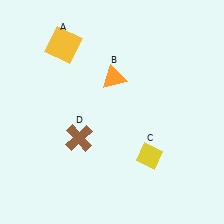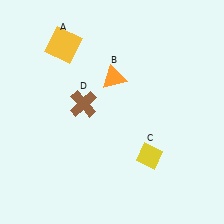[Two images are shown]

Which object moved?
The brown cross (D) moved up.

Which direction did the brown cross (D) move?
The brown cross (D) moved up.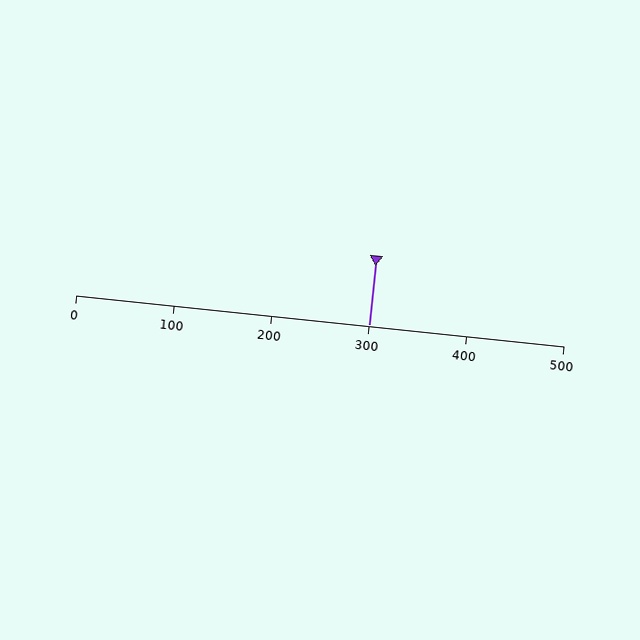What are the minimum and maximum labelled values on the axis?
The axis runs from 0 to 500.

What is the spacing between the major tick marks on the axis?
The major ticks are spaced 100 apart.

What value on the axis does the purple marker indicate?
The marker indicates approximately 300.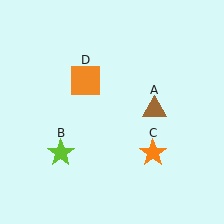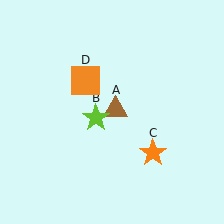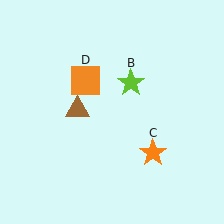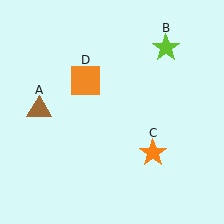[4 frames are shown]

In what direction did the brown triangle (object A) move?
The brown triangle (object A) moved left.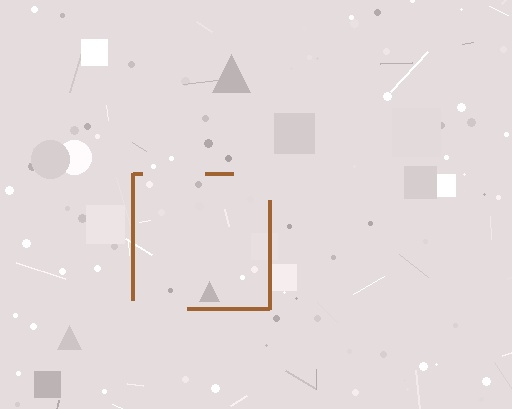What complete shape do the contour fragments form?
The contour fragments form a square.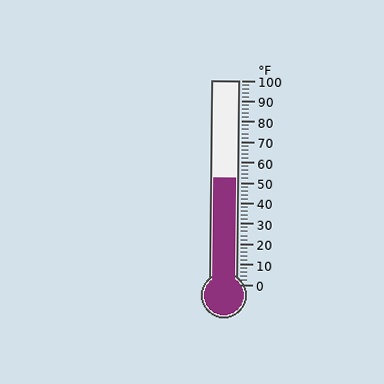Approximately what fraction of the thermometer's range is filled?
The thermometer is filled to approximately 50% of its range.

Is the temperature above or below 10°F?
The temperature is above 10°F.